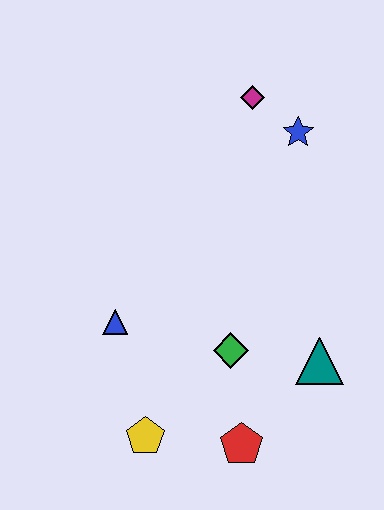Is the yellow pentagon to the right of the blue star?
No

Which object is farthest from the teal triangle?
The magenta diamond is farthest from the teal triangle.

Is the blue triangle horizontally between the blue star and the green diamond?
No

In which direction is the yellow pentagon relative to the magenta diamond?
The yellow pentagon is below the magenta diamond.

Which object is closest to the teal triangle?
The green diamond is closest to the teal triangle.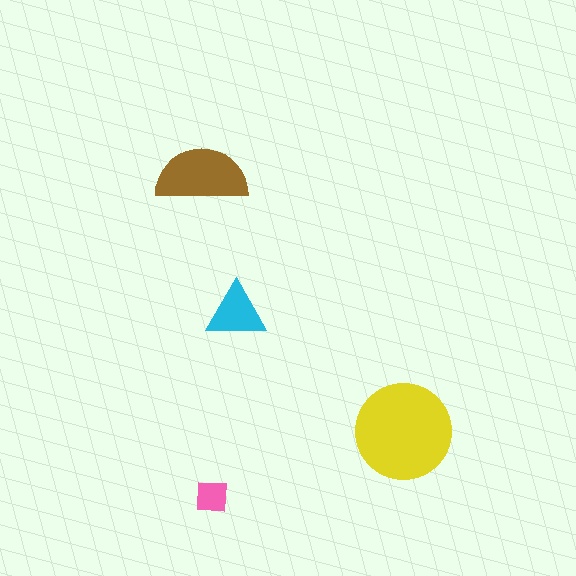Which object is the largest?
The yellow circle.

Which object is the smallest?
The pink square.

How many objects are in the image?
There are 4 objects in the image.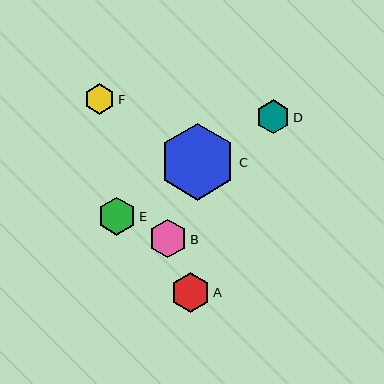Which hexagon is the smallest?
Hexagon F is the smallest with a size of approximately 30 pixels.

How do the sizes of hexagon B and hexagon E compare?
Hexagon B and hexagon E are approximately the same size.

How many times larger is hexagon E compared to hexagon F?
Hexagon E is approximately 1.3 times the size of hexagon F.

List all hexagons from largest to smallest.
From largest to smallest: C, A, B, E, D, F.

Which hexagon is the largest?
Hexagon C is the largest with a size of approximately 76 pixels.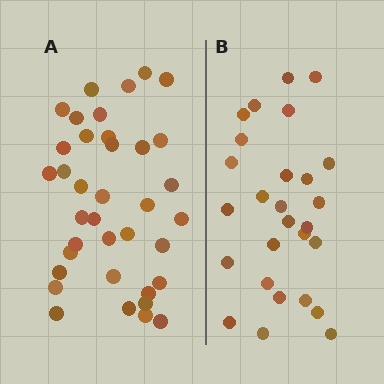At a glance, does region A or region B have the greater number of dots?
Region A (the left region) has more dots.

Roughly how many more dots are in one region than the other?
Region A has roughly 10 or so more dots than region B.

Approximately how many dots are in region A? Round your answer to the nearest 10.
About 40 dots. (The exact count is 37, which rounds to 40.)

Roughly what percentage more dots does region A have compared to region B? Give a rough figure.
About 35% more.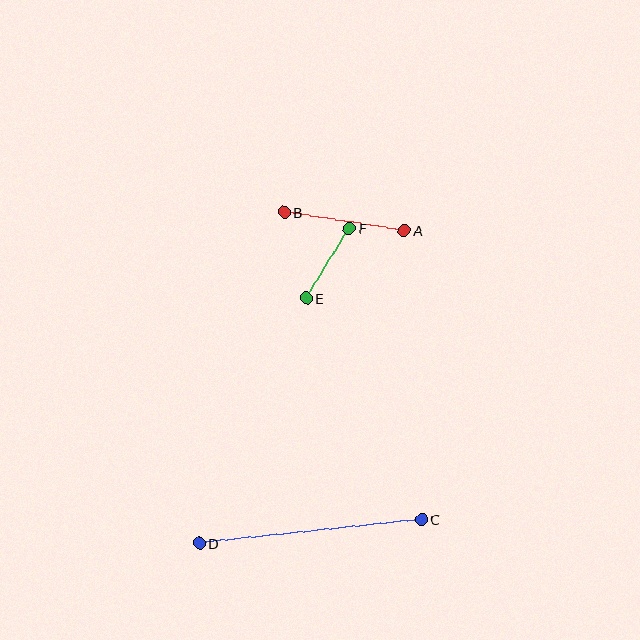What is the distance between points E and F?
The distance is approximately 82 pixels.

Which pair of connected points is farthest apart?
Points C and D are farthest apart.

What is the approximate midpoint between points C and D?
The midpoint is at approximately (311, 531) pixels.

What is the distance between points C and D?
The distance is approximately 224 pixels.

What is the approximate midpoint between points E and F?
The midpoint is at approximately (328, 263) pixels.